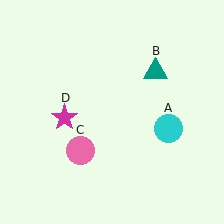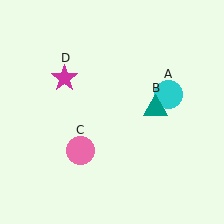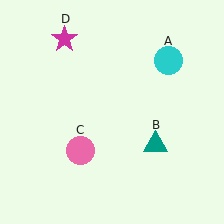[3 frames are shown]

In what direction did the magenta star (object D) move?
The magenta star (object D) moved up.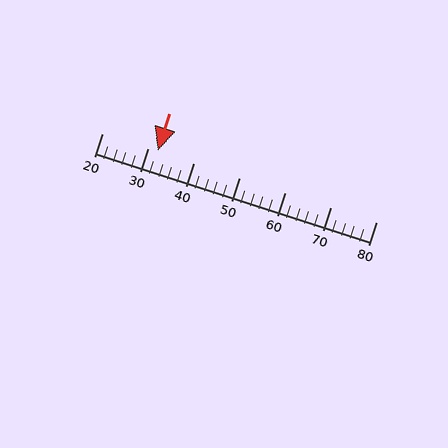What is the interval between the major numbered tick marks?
The major tick marks are spaced 10 units apart.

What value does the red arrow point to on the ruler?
The red arrow points to approximately 32.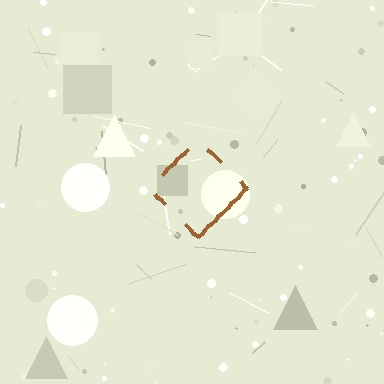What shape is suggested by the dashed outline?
The dashed outline suggests a diamond.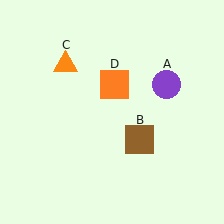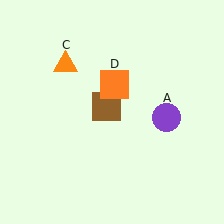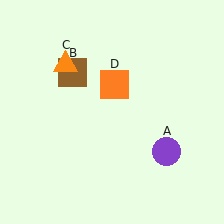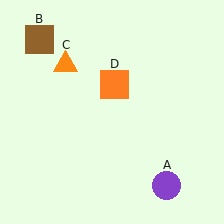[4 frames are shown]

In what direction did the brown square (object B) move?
The brown square (object B) moved up and to the left.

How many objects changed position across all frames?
2 objects changed position: purple circle (object A), brown square (object B).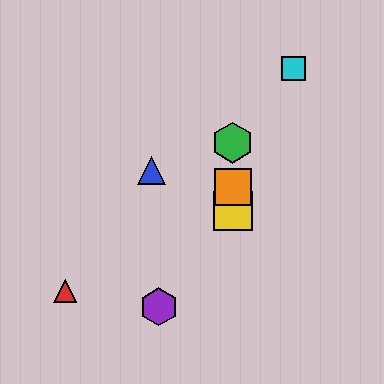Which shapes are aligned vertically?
The green hexagon, the yellow square, the orange square are aligned vertically.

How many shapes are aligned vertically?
3 shapes (the green hexagon, the yellow square, the orange square) are aligned vertically.